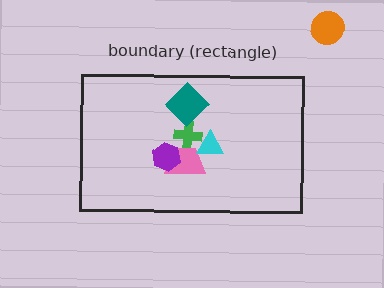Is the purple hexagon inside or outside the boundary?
Inside.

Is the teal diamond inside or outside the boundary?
Inside.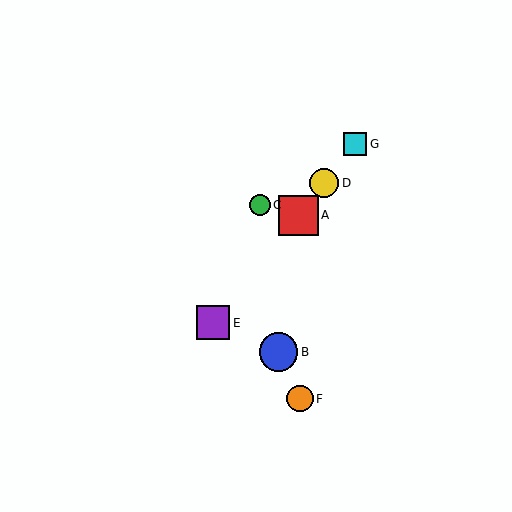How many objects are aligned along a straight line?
4 objects (A, D, E, G) are aligned along a straight line.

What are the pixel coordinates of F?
Object F is at (300, 399).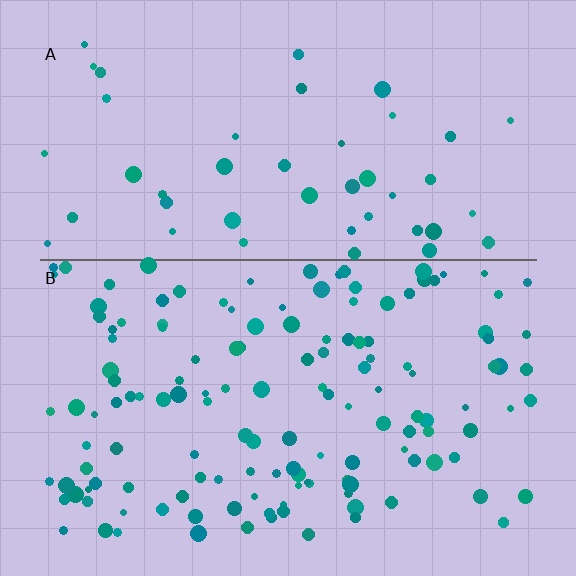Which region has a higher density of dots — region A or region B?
B (the bottom).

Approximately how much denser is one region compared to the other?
Approximately 3.0× — region B over region A.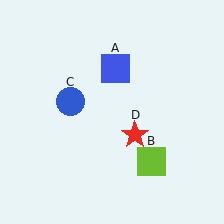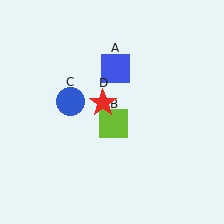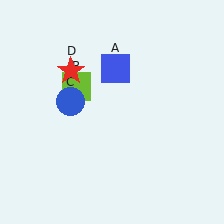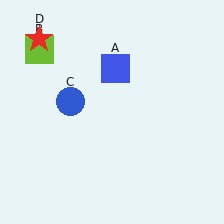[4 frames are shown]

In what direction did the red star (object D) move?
The red star (object D) moved up and to the left.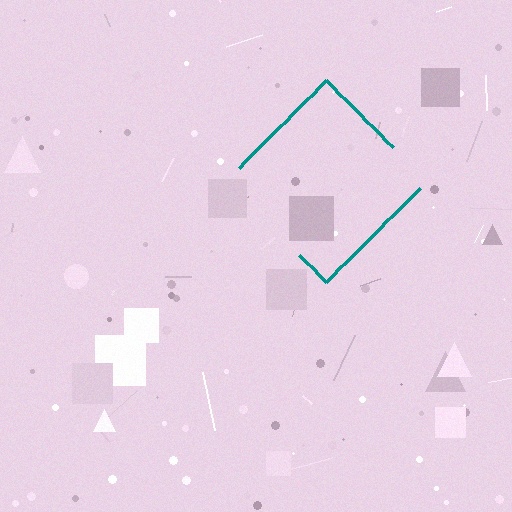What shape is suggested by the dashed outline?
The dashed outline suggests a diamond.